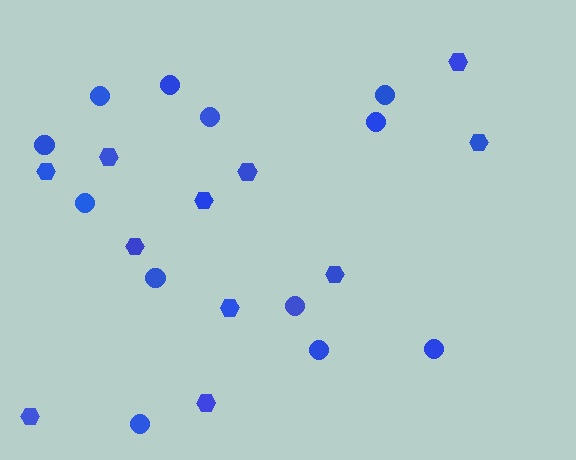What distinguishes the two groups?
There are 2 groups: one group of hexagons (11) and one group of circles (12).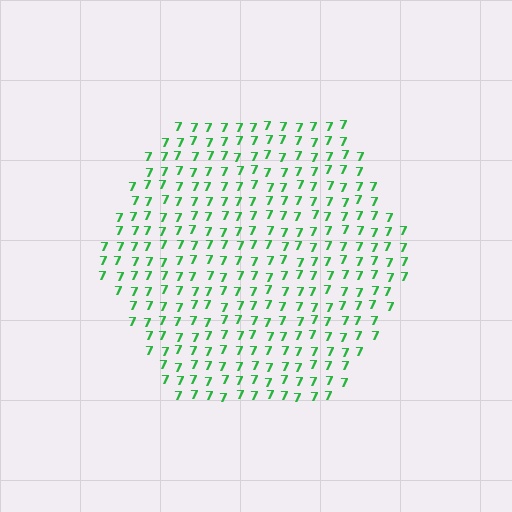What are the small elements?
The small elements are digit 7's.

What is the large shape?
The large shape is a hexagon.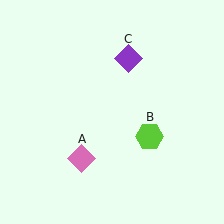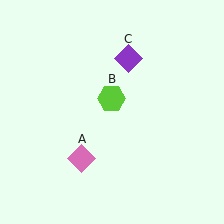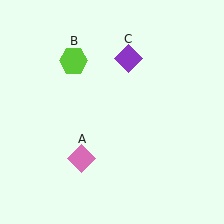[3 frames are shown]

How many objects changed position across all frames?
1 object changed position: lime hexagon (object B).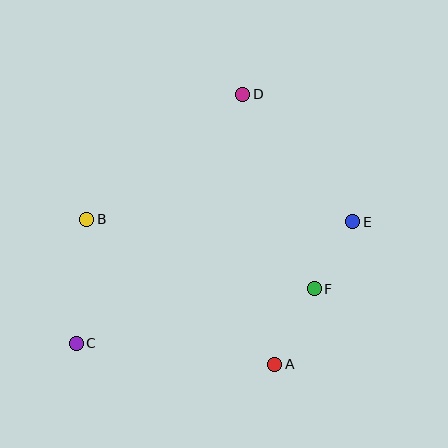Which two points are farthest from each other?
Points C and E are farthest from each other.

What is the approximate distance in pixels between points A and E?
The distance between A and E is approximately 163 pixels.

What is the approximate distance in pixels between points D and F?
The distance between D and F is approximately 207 pixels.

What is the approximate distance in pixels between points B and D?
The distance between B and D is approximately 200 pixels.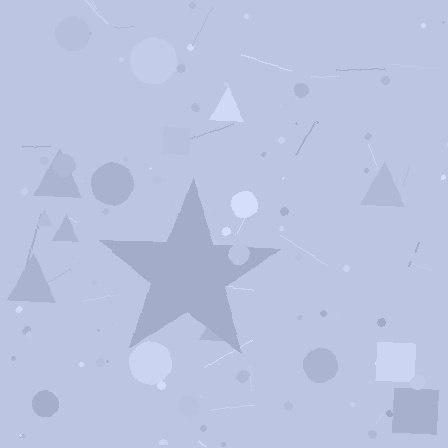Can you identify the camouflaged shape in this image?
The camouflaged shape is a star.